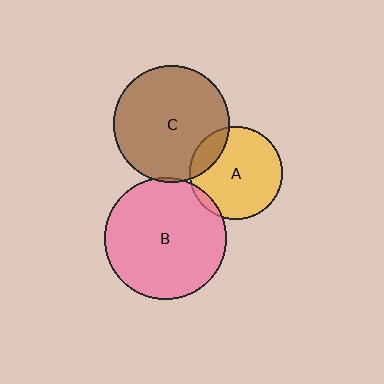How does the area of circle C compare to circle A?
Approximately 1.6 times.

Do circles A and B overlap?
Yes.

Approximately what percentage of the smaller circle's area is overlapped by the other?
Approximately 5%.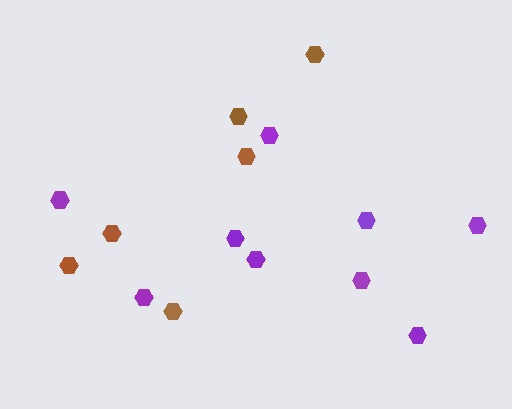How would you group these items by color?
There are 2 groups: one group of purple hexagons (9) and one group of brown hexagons (6).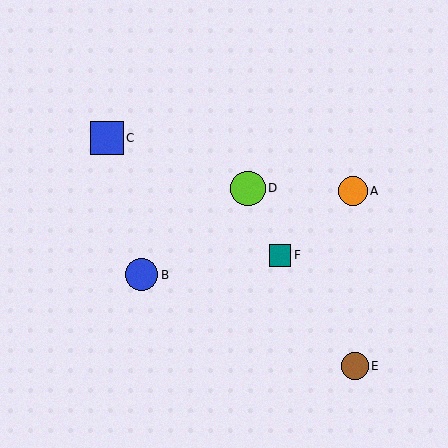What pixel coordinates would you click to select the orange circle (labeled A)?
Click at (353, 191) to select the orange circle A.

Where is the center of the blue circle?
The center of the blue circle is at (142, 275).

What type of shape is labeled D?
Shape D is a lime circle.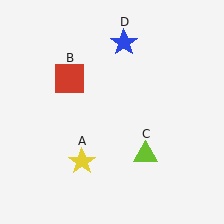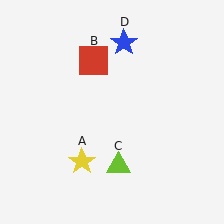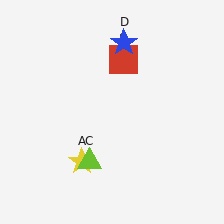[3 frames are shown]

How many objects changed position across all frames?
2 objects changed position: red square (object B), lime triangle (object C).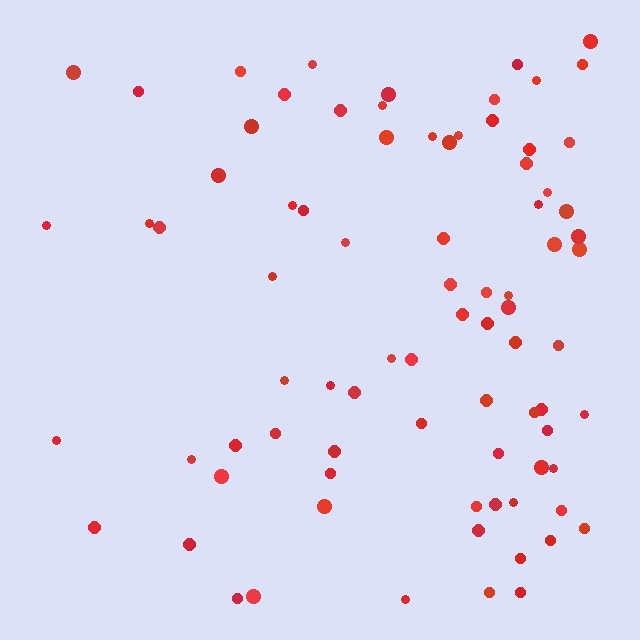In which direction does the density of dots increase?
From left to right, with the right side densest.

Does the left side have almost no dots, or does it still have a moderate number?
Still a moderate number, just noticeably fewer than the right.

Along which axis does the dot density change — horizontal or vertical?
Horizontal.